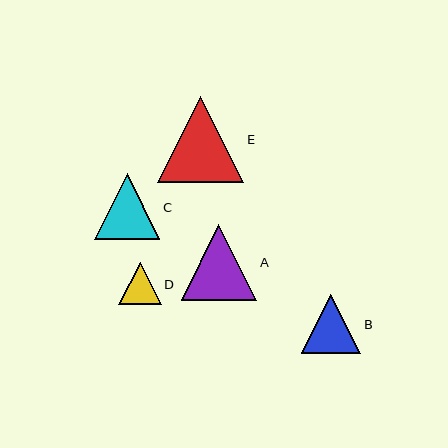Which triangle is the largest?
Triangle E is the largest with a size of approximately 86 pixels.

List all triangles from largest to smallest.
From largest to smallest: E, A, C, B, D.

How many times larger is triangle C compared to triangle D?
Triangle C is approximately 1.5 times the size of triangle D.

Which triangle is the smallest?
Triangle D is the smallest with a size of approximately 43 pixels.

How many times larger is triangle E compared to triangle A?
Triangle E is approximately 1.1 times the size of triangle A.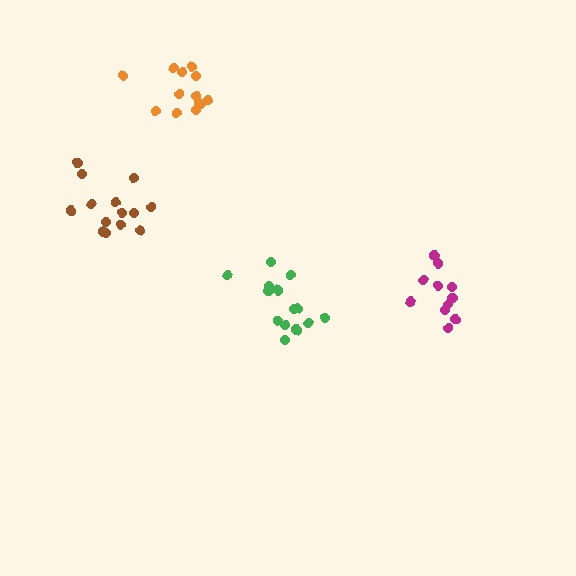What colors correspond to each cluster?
The clusters are colored: orange, green, magenta, brown.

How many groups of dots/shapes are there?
There are 4 groups.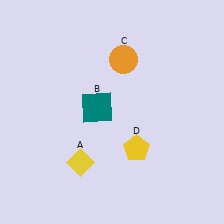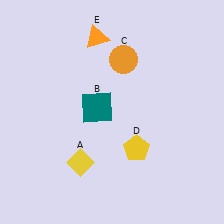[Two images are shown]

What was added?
An orange triangle (E) was added in Image 2.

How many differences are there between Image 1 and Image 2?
There is 1 difference between the two images.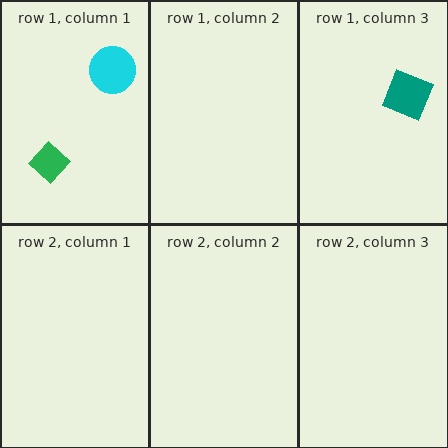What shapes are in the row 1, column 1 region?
The green diamond, the cyan circle.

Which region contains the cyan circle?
The row 1, column 1 region.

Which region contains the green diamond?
The row 1, column 1 region.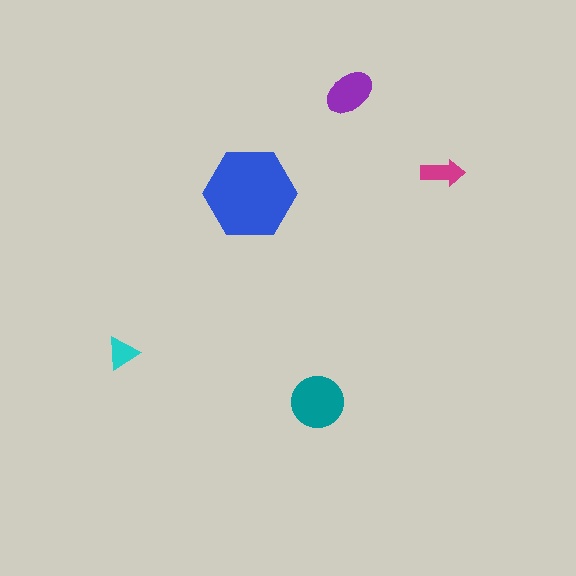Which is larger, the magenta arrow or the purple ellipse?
The purple ellipse.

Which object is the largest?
The blue hexagon.